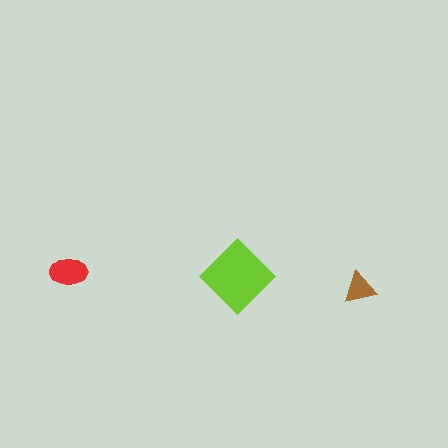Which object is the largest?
The lime diamond.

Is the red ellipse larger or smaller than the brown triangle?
Larger.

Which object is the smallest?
The brown triangle.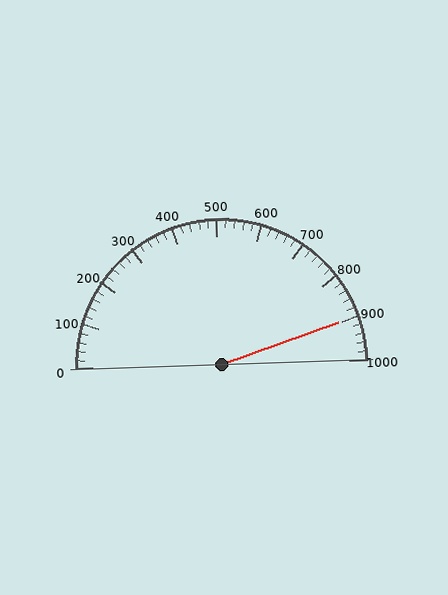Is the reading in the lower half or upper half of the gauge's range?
The reading is in the upper half of the range (0 to 1000).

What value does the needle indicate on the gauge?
The needle indicates approximately 900.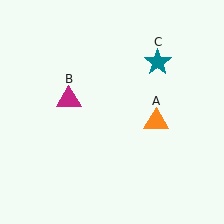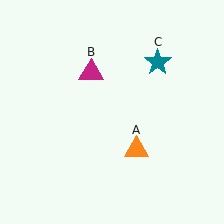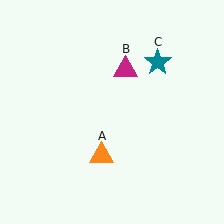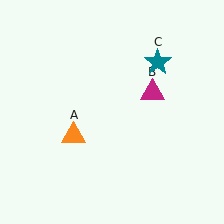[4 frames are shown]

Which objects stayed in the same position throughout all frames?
Teal star (object C) remained stationary.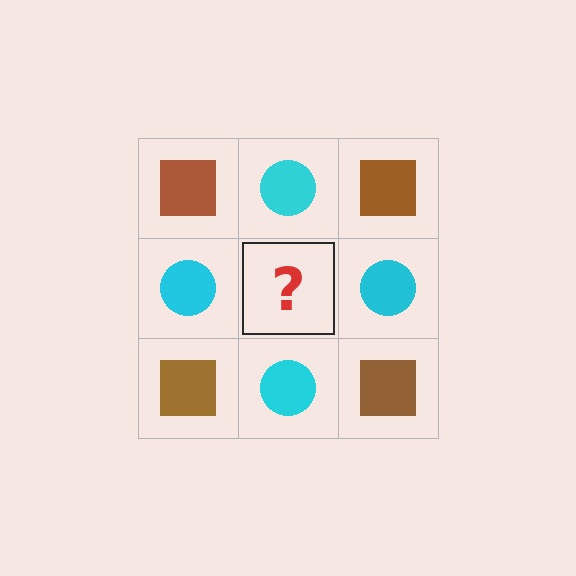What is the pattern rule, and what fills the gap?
The rule is that it alternates brown square and cyan circle in a checkerboard pattern. The gap should be filled with a brown square.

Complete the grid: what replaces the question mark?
The question mark should be replaced with a brown square.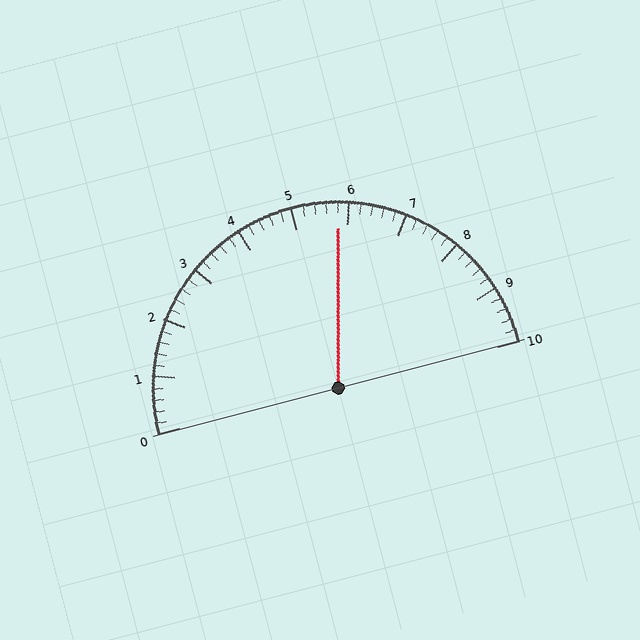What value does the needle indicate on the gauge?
The needle indicates approximately 5.8.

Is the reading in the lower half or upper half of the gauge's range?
The reading is in the upper half of the range (0 to 10).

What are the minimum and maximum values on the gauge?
The gauge ranges from 0 to 10.